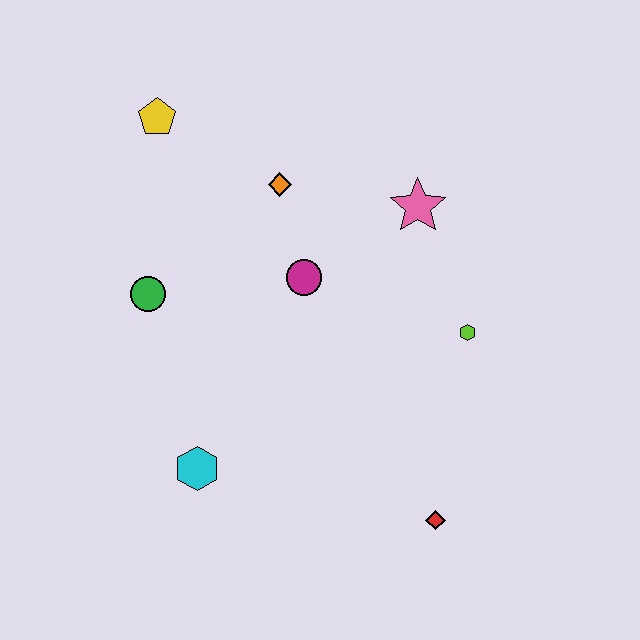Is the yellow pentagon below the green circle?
No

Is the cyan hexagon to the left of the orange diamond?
Yes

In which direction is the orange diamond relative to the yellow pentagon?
The orange diamond is to the right of the yellow pentagon.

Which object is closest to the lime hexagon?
The pink star is closest to the lime hexagon.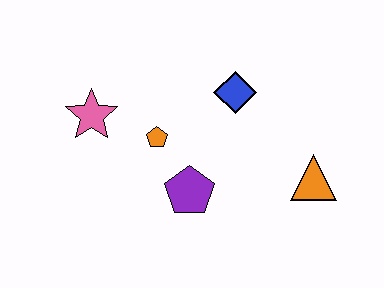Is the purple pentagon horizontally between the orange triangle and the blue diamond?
No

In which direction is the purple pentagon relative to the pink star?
The purple pentagon is to the right of the pink star.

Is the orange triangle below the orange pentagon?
Yes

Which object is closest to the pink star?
The orange pentagon is closest to the pink star.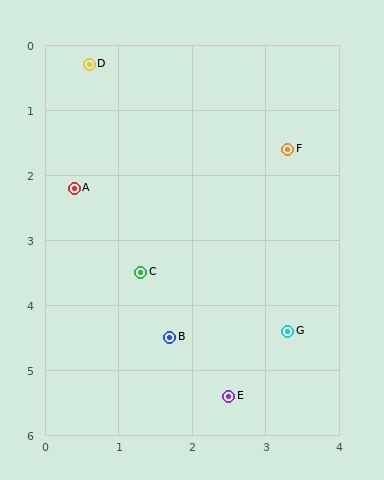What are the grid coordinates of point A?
Point A is at approximately (0.4, 2.2).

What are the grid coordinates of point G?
Point G is at approximately (3.3, 4.4).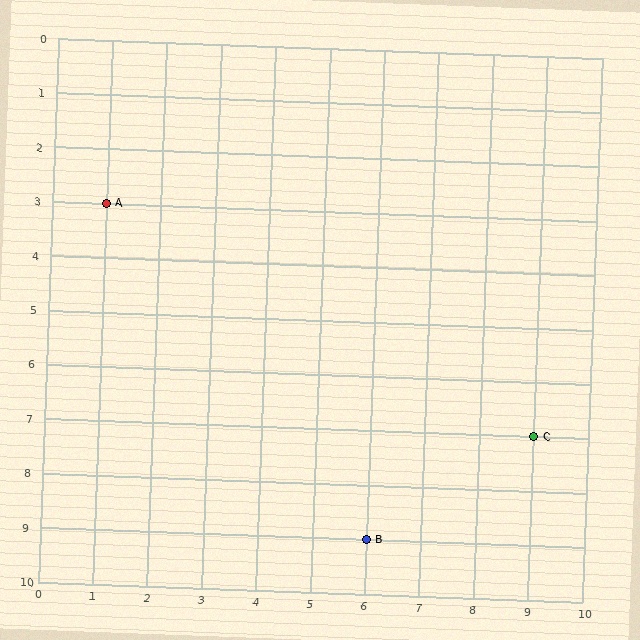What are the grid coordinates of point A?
Point A is at grid coordinates (1, 3).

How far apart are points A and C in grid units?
Points A and C are 8 columns and 4 rows apart (about 8.9 grid units diagonally).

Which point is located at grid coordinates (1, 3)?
Point A is at (1, 3).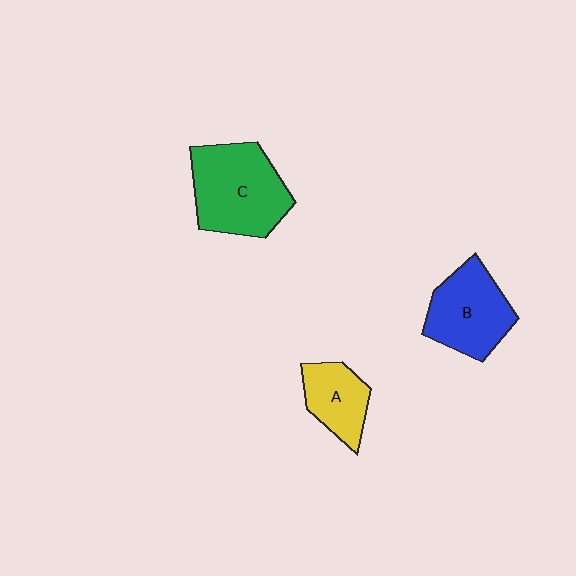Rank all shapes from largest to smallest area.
From largest to smallest: C (green), B (blue), A (yellow).